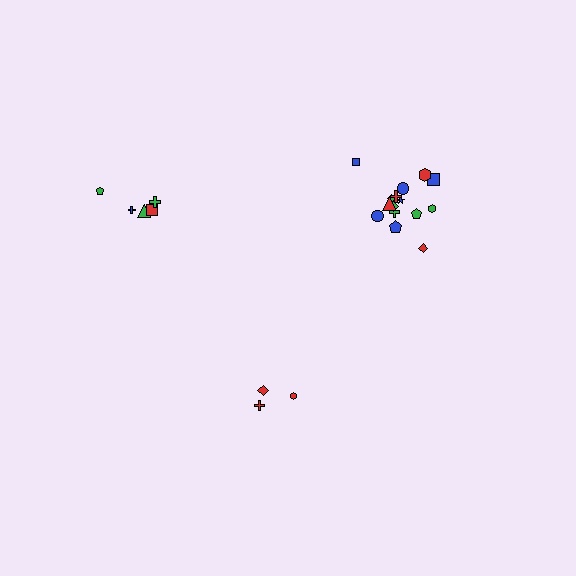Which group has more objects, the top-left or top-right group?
The top-right group.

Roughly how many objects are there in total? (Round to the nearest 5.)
Roughly 25 objects in total.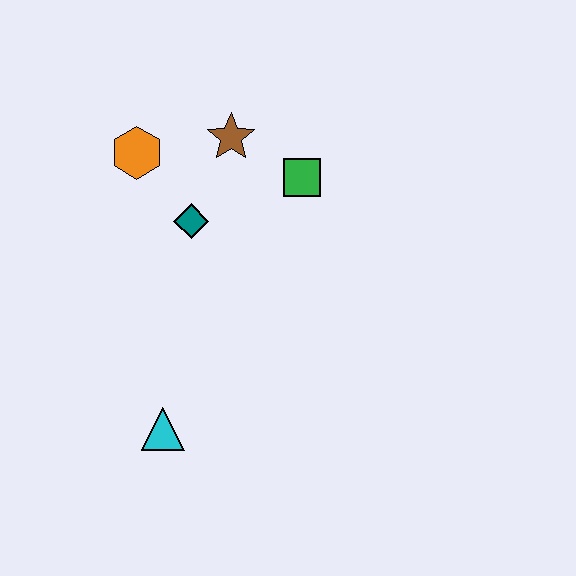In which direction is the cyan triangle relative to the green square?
The cyan triangle is below the green square.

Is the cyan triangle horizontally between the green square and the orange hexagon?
Yes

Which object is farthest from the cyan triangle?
The brown star is farthest from the cyan triangle.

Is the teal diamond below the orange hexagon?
Yes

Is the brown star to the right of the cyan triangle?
Yes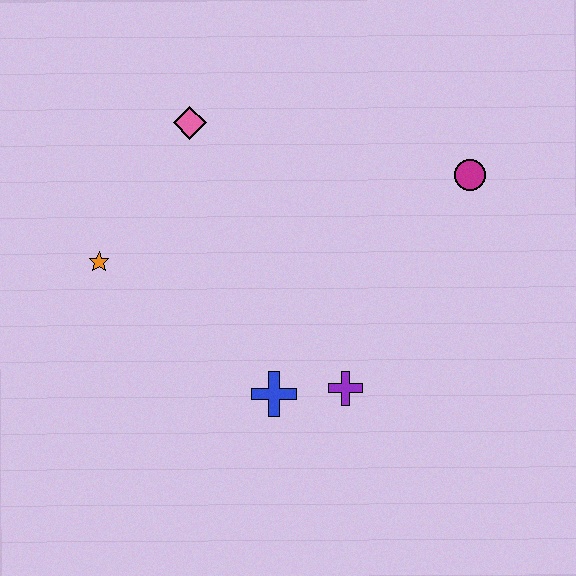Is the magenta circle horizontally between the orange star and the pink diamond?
No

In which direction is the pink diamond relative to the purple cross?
The pink diamond is above the purple cross.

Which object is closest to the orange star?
The pink diamond is closest to the orange star.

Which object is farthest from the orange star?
The magenta circle is farthest from the orange star.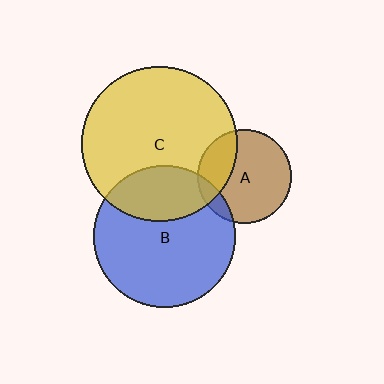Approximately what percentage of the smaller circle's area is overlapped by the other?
Approximately 10%.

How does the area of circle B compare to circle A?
Approximately 2.2 times.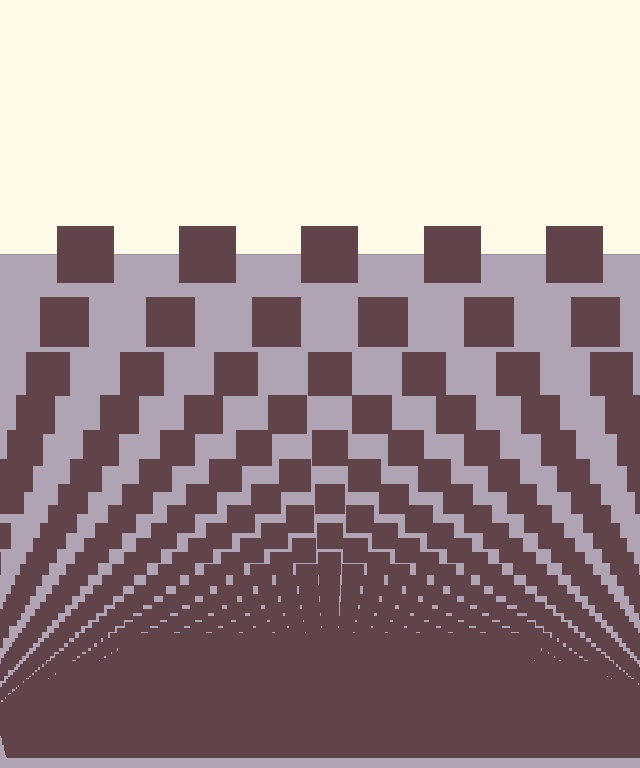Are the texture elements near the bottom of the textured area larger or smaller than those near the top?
Smaller. The gradient is inverted — elements near the bottom are smaller and denser.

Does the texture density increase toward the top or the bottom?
Density increases toward the bottom.